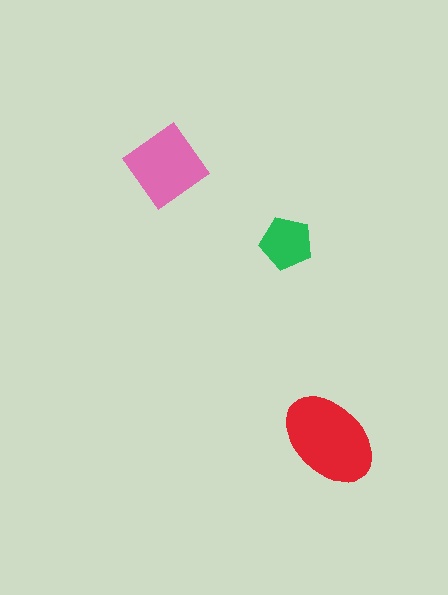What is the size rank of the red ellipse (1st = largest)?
1st.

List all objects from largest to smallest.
The red ellipse, the pink diamond, the green pentagon.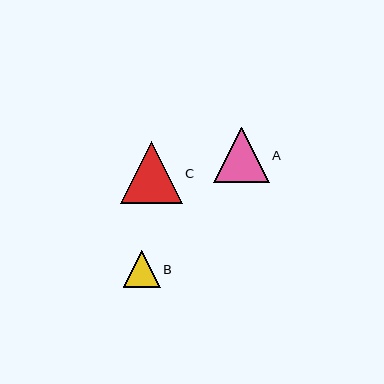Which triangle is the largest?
Triangle C is the largest with a size of approximately 62 pixels.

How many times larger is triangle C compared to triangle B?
Triangle C is approximately 1.7 times the size of triangle B.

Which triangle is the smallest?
Triangle B is the smallest with a size of approximately 37 pixels.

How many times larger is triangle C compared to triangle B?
Triangle C is approximately 1.7 times the size of triangle B.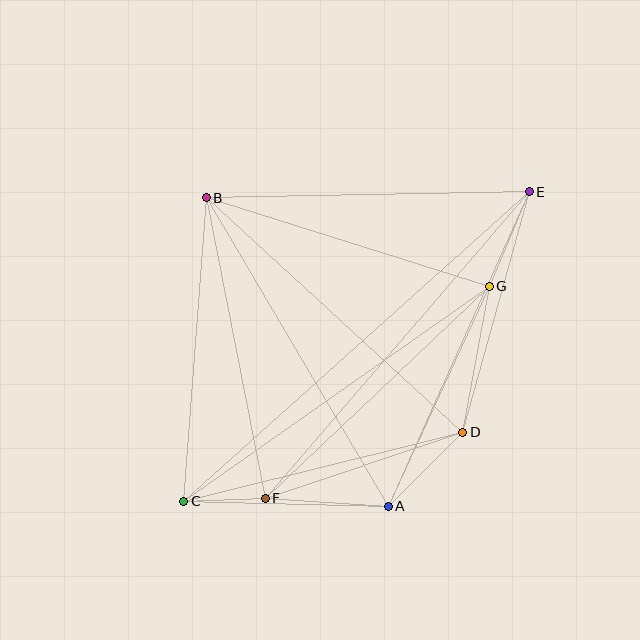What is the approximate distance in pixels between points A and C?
The distance between A and C is approximately 205 pixels.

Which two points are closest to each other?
Points C and F are closest to each other.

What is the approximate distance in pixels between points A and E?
The distance between A and E is approximately 345 pixels.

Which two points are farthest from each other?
Points C and E are farthest from each other.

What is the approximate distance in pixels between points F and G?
The distance between F and G is approximately 308 pixels.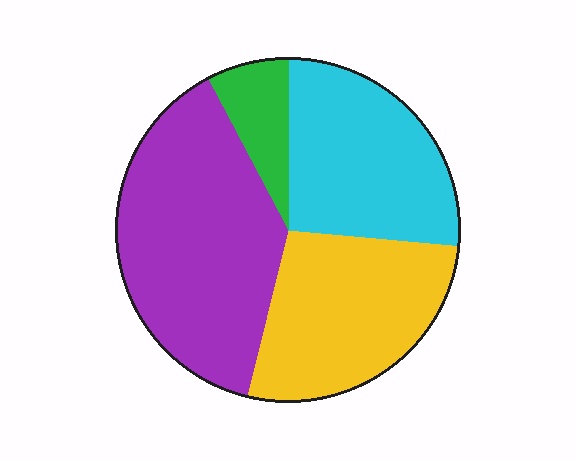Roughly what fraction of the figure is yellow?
Yellow covers 27% of the figure.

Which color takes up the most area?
Purple, at roughly 40%.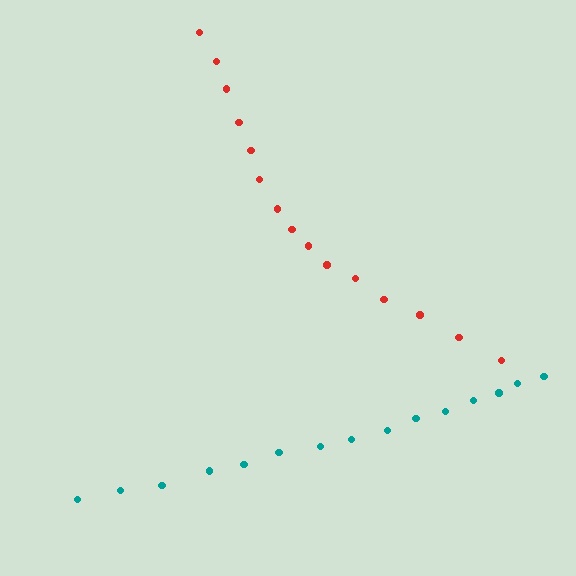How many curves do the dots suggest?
There are 2 distinct paths.